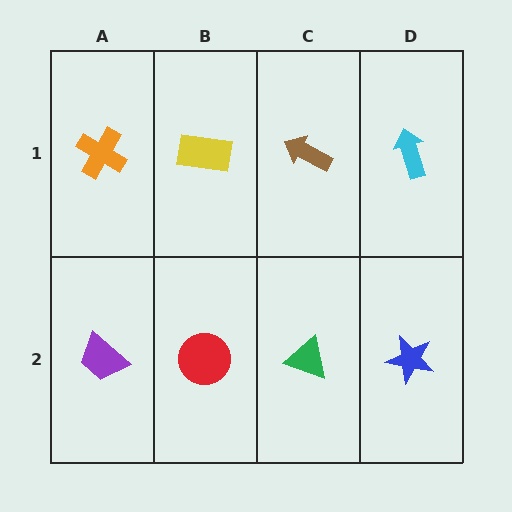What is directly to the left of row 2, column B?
A purple trapezoid.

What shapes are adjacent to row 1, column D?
A blue star (row 2, column D), a brown arrow (row 1, column C).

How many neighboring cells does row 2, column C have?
3.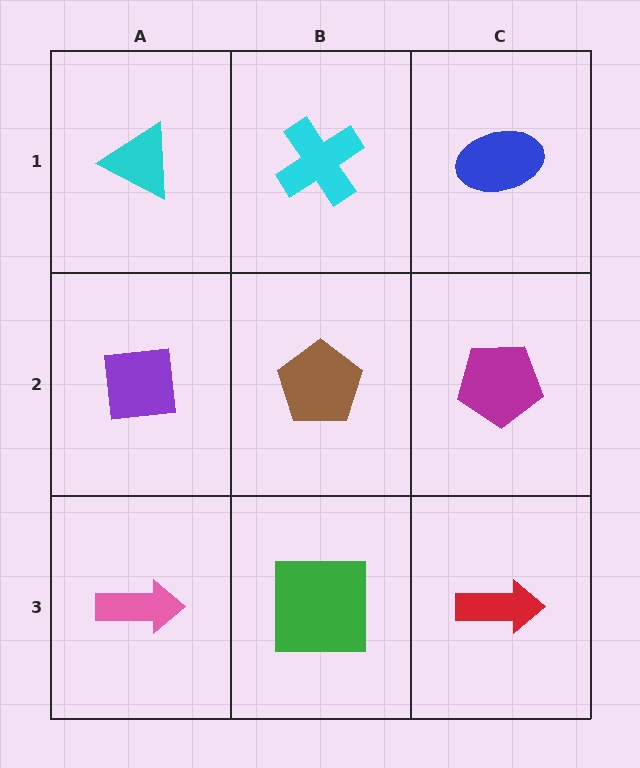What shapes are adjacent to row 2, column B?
A cyan cross (row 1, column B), a green square (row 3, column B), a purple square (row 2, column A), a magenta pentagon (row 2, column C).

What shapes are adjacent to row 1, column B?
A brown pentagon (row 2, column B), a cyan triangle (row 1, column A), a blue ellipse (row 1, column C).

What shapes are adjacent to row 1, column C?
A magenta pentagon (row 2, column C), a cyan cross (row 1, column B).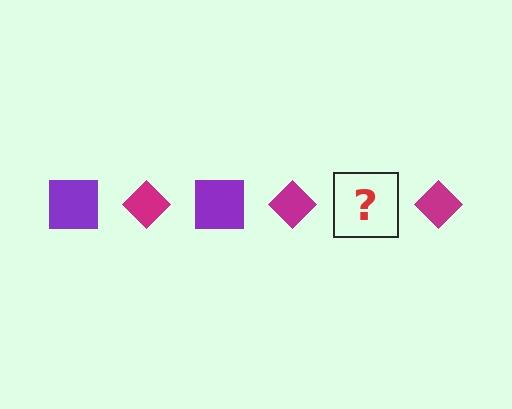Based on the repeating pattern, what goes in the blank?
The blank should be a purple square.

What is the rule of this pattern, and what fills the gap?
The rule is that the pattern alternates between purple square and magenta diamond. The gap should be filled with a purple square.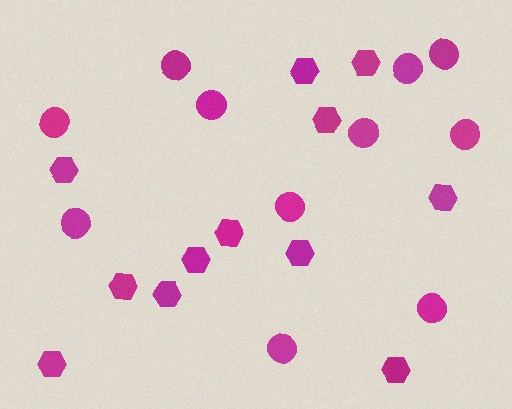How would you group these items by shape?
There are 2 groups: one group of circles (11) and one group of hexagons (12).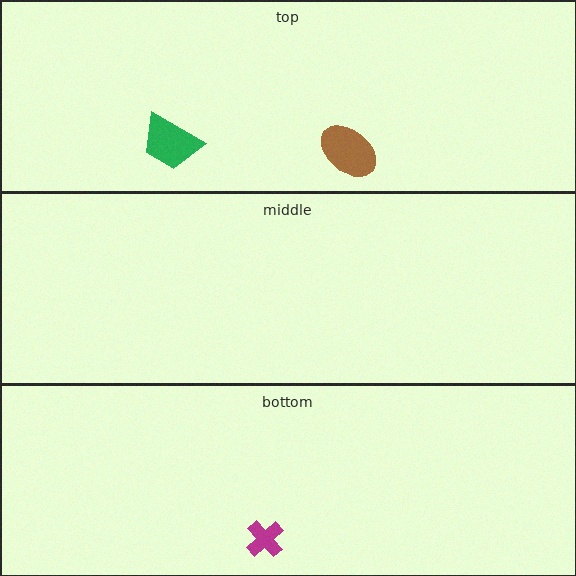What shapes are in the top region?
The green trapezoid, the brown ellipse.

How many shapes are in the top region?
2.